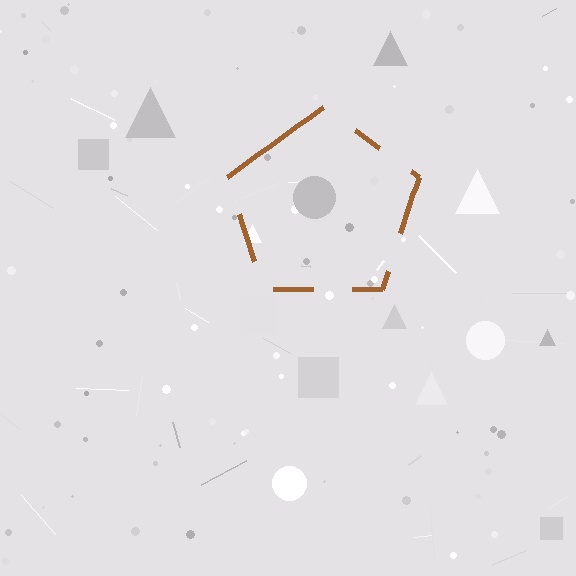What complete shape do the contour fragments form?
The contour fragments form a pentagon.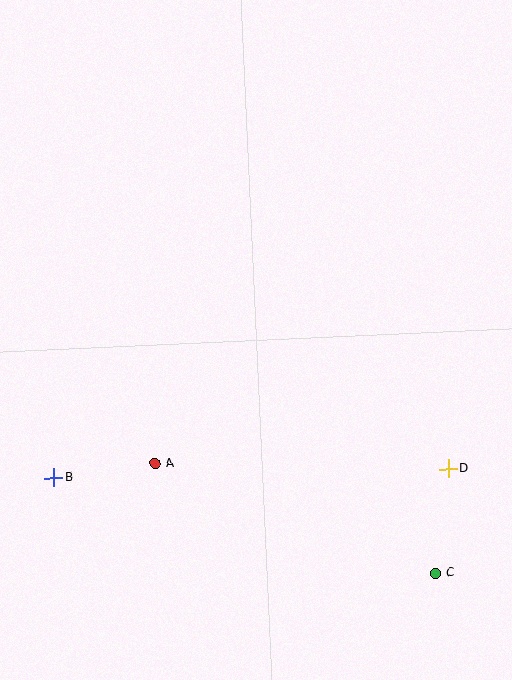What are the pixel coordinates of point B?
Point B is at (54, 478).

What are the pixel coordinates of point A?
Point A is at (155, 464).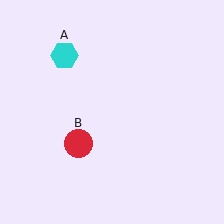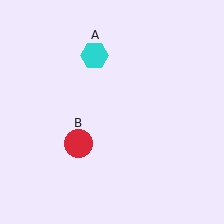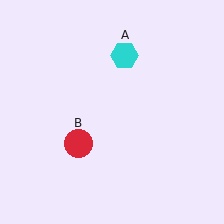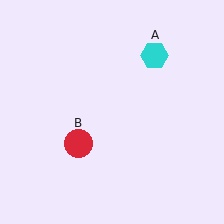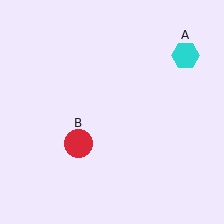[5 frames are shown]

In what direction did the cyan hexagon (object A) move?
The cyan hexagon (object A) moved right.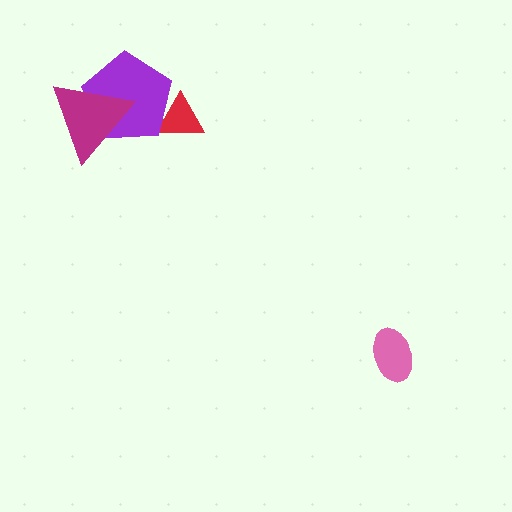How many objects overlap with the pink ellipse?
0 objects overlap with the pink ellipse.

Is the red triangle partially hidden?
Yes, it is partially covered by another shape.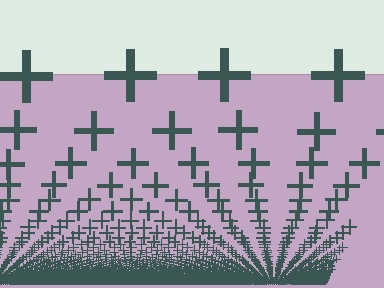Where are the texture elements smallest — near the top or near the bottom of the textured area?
Near the bottom.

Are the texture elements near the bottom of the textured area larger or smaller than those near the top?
Smaller. The gradient is inverted — elements near the bottom are smaller and denser.